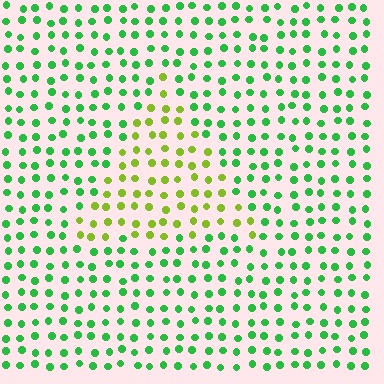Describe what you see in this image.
The image is filled with small green elements in a uniform arrangement. A triangle-shaped region is visible where the elements are tinted to a slightly different hue, forming a subtle color boundary.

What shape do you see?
I see a triangle.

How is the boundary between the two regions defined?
The boundary is defined purely by a slight shift in hue (about 47 degrees). Spacing, size, and orientation are identical on both sides.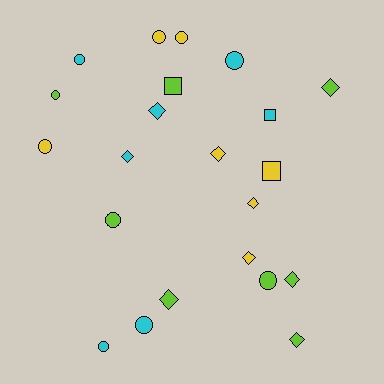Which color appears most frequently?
Lime, with 8 objects.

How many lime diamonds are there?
There are 4 lime diamonds.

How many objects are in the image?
There are 22 objects.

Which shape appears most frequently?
Circle, with 10 objects.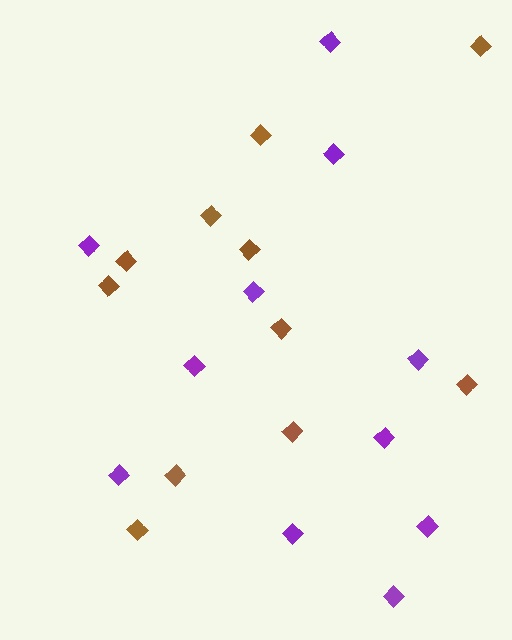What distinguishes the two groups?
There are 2 groups: one group of brown diamonds (11) and one group of purple diamonds (11).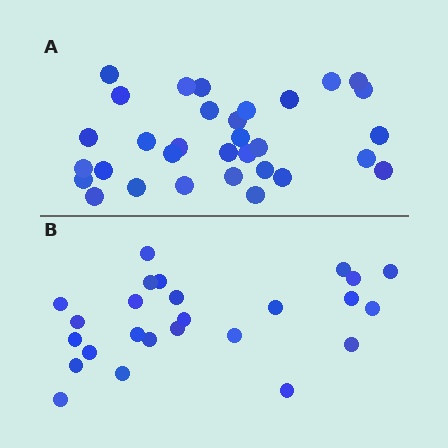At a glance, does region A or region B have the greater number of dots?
Region A (the top region) has more dots.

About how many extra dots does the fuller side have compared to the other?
Region A has roughly 8 or so more dots than region B.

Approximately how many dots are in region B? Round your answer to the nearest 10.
About 20 dots. (The exact count is 25, which rounds to 20.)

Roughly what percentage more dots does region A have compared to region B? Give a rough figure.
About 30% more.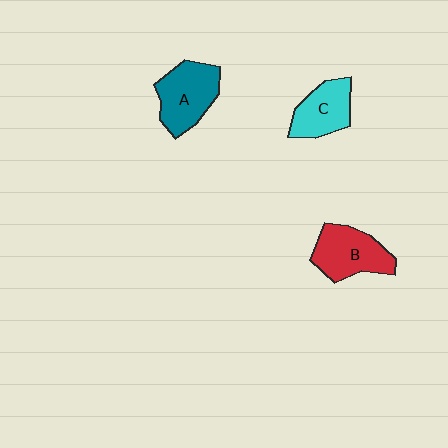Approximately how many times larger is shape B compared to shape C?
Approximately 1.2 times.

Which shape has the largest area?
Shape A (teal).